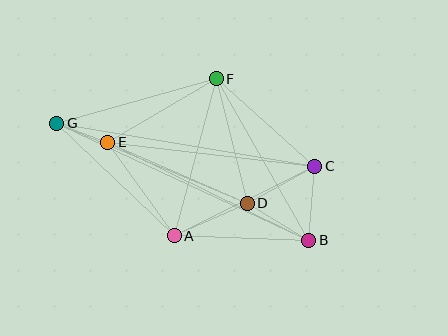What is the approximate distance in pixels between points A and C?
The distance between A and C is approximately 157 pixels.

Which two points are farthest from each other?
Points B and G are farthest from each other.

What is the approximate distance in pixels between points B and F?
The distance between B and F is approximately 186 pixels.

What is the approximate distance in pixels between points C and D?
The distance between C and D is approximately 77 pixels.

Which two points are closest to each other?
Points E and G are closest to each other.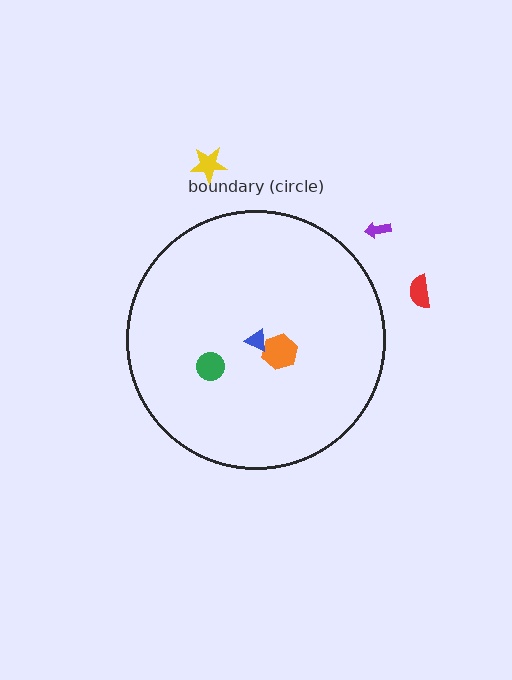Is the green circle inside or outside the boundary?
Inside.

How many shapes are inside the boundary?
3 inside, 3 outside.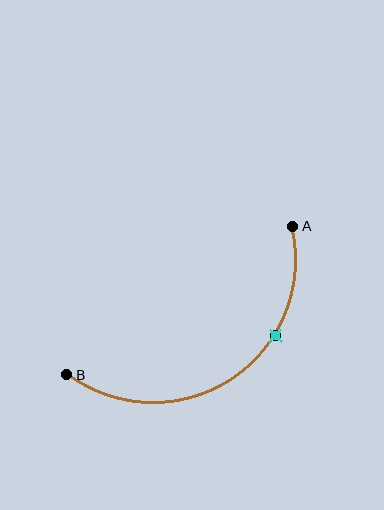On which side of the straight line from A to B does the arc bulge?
The arc bulges below the straight line connecting A and B.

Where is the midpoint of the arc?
The arc midpoint is the point on the curve farthest from the straight line joining A and B. It sits below that line.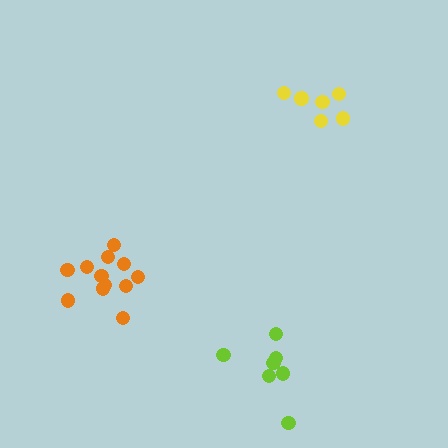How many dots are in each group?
Group 1: 12 dots, Group 2: 7 dots, Group 3: 7 dots (26 total).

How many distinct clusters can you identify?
There are 3 distinct clusters.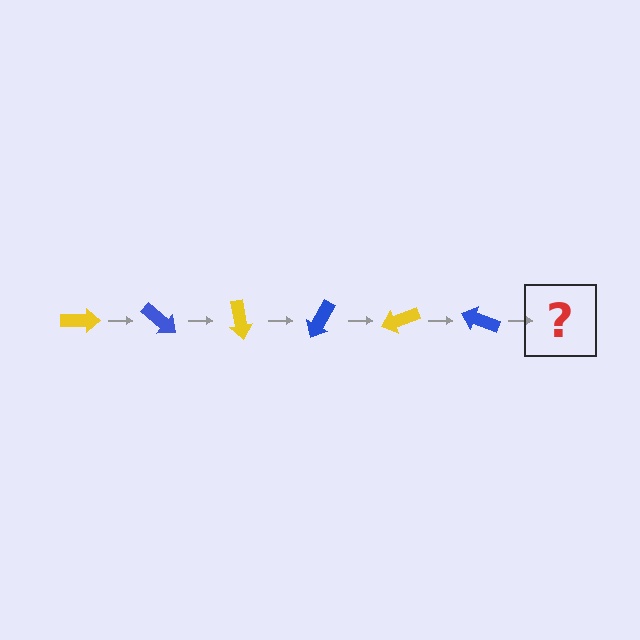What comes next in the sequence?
The next element should be a yellow arrow, rotated 240 degrees from the start.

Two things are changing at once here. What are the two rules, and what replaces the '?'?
The two rules are that it rotates 40 degrees each step and the color cycles through yellow and blue. The '?' should be a yellow arrow, rotated 240 degrees from the start.